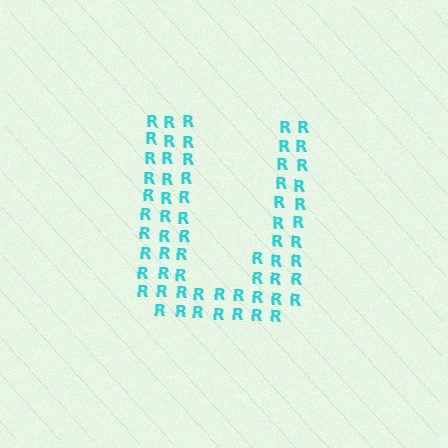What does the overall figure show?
The overall figure shows the letter U.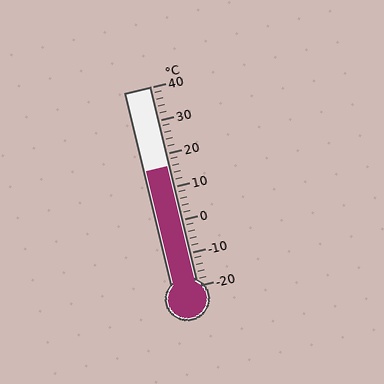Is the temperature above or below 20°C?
The temperature is below 20°C.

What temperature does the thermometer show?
The thermometer shows approximately 16°C.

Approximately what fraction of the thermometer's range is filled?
The thermometer is filled to approximately 60% of its range.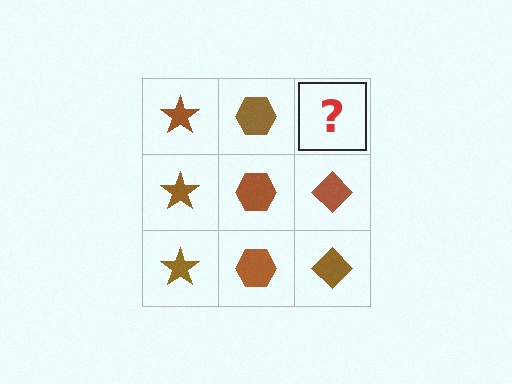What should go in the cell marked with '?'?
The missing cell should contain a brown diamond.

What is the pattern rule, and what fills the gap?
The rule is that each column has a consistent shape. The gap should be filled with a brown diamond.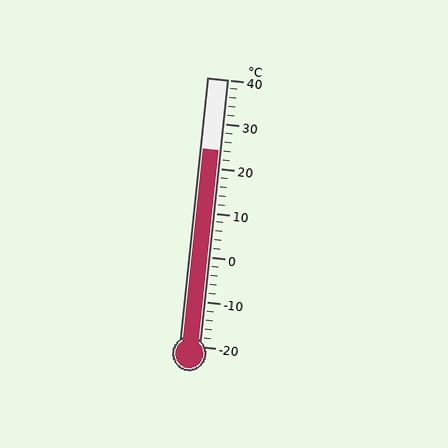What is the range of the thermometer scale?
The thermometer scale ranges from -20°C to 40°C.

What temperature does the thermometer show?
The thermometer shows approximately 24°C.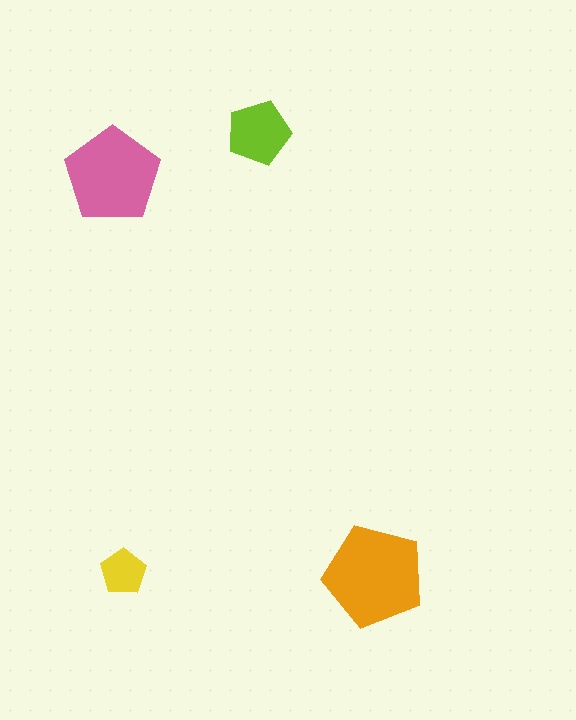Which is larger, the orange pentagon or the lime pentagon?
The orange one.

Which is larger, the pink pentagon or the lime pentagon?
The pink one.